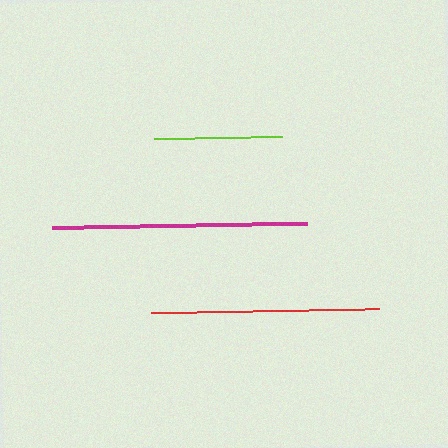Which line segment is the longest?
The magenta line is the longest at approximately 255 pixels.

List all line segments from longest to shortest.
From longest to shortest: magenta, red, lime.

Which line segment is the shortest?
The lime line is the shortest at approximately 129 pixels.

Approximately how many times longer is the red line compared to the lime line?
The red line is approximately 1.8 times the length of the lime line.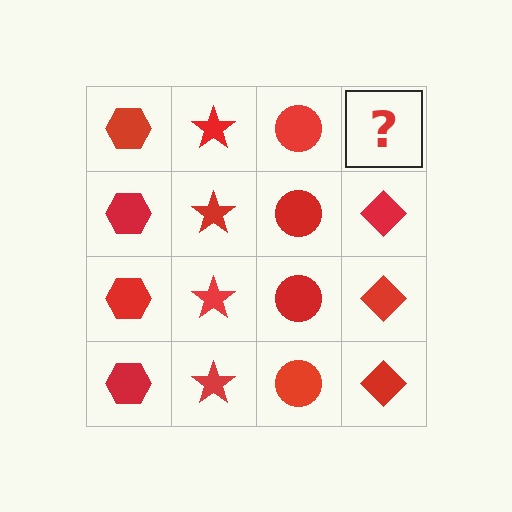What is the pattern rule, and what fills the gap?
The rule is that each column has a consistent shape. The gap should be filled with a red diamond.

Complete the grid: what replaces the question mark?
The question mark should be replaced with a red diamond.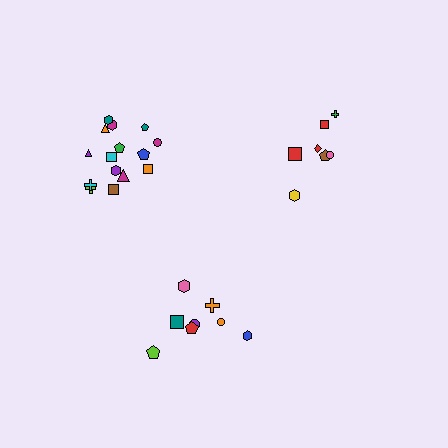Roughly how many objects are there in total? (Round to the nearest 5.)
Roughly 30 objects in total.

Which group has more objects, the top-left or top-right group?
The top-left group.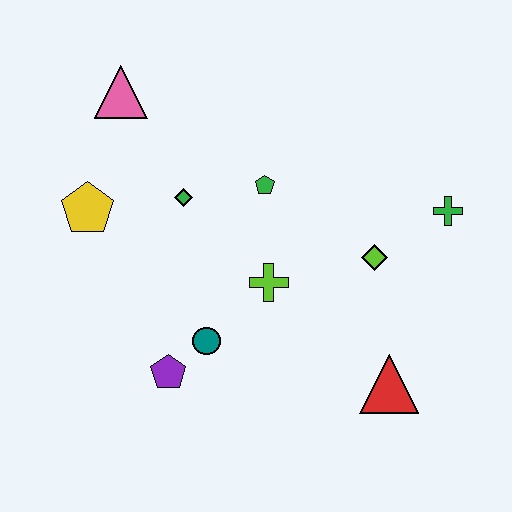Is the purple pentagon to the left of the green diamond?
Yes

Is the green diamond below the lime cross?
No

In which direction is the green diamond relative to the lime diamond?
The green diamond is to the left of the lime diamond.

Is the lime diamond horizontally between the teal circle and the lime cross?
No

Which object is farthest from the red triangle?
The pink triangle is farthest from the red triangle.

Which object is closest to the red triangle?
The lime diamond is closest to the red triangle.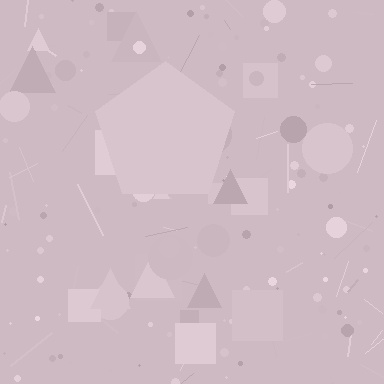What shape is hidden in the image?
A pentagon is hidden in the image.